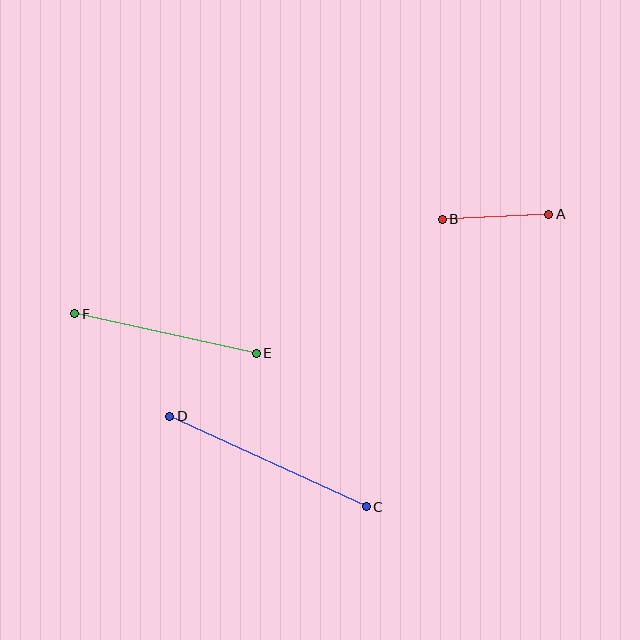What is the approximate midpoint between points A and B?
The midpoint is at approximately (496, 217) pixels.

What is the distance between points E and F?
The distance is approximately 186 pixels.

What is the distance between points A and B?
The distance is approximately 106 pixels.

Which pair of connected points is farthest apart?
Points C and D are farthest apart.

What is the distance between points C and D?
The distance is approximately 216 pixels.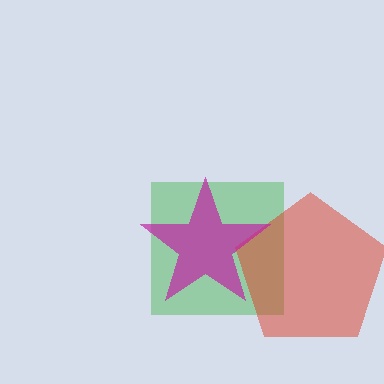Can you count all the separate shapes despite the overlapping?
Yes, there are 3 separate shapes.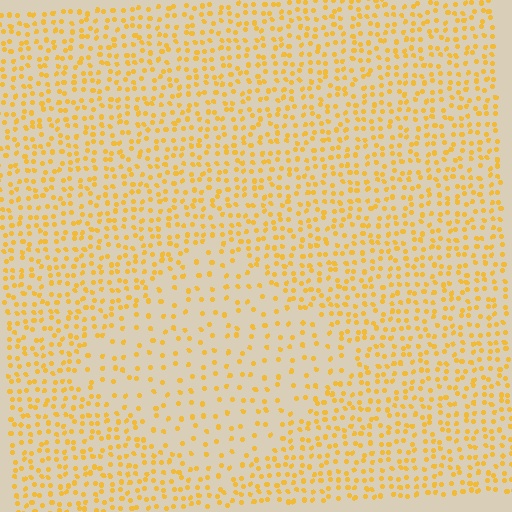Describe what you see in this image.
The image contains small yellow elements arranged at two different densities. A diamond-shaped region is visible where the elements are less densely packed than the surrounding area.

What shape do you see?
I see a diamond.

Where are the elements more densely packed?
The elements are more densely packed outside the diamond boundary.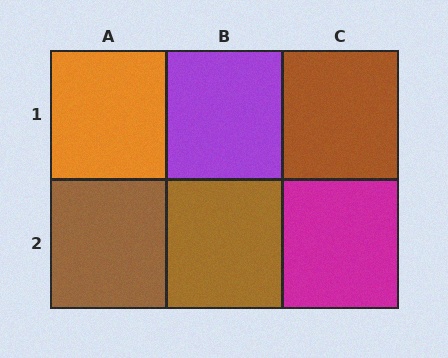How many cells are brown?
3 cells are brown.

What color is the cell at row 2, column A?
Brown.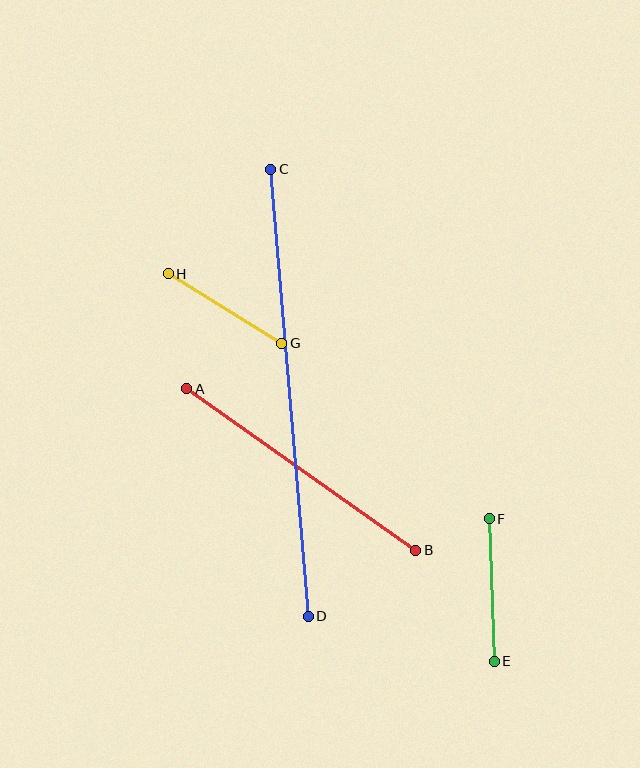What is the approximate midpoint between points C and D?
The midpoint is at approximately (289, 393) pixels.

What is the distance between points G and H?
The distance is approximately 133 pixels.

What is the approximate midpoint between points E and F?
The midpoint is at approximately (492, 590) pixels.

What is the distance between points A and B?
The distance is approximately 280 pixels.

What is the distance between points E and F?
The distance is approximately 142 pixels.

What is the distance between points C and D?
The distance is approximately 449 pixels.